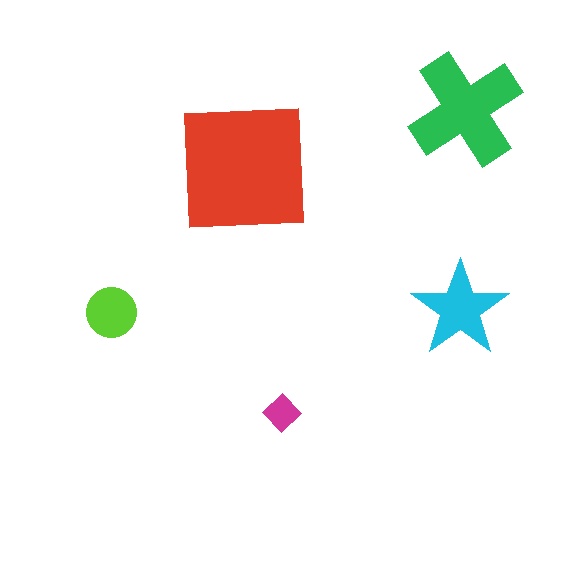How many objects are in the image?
There are 5 objects in the image.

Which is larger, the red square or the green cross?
The red square.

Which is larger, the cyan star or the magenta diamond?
The cyan star.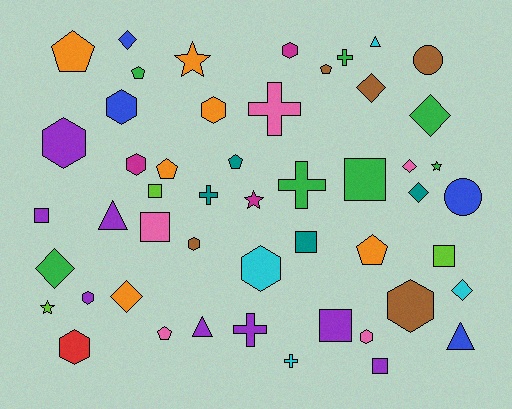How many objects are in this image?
There are 50 objects.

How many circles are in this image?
There are 2 circles.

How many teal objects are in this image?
There are 4 teal objects.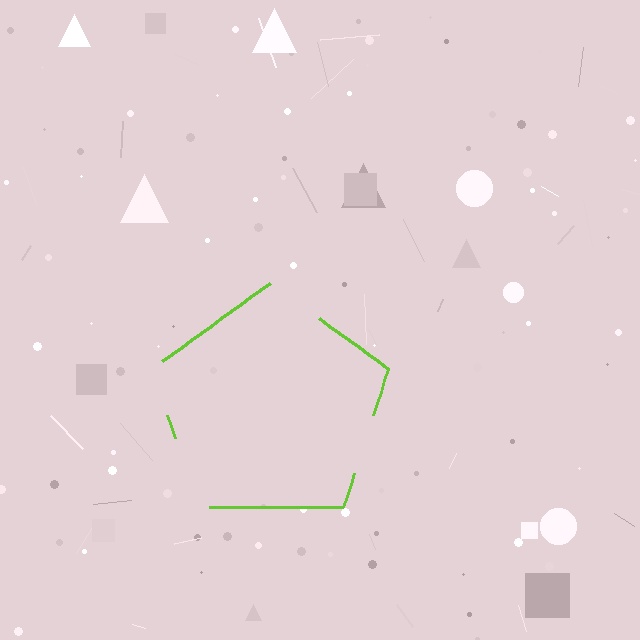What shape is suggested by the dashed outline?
The dashed outline suggests a pentagon.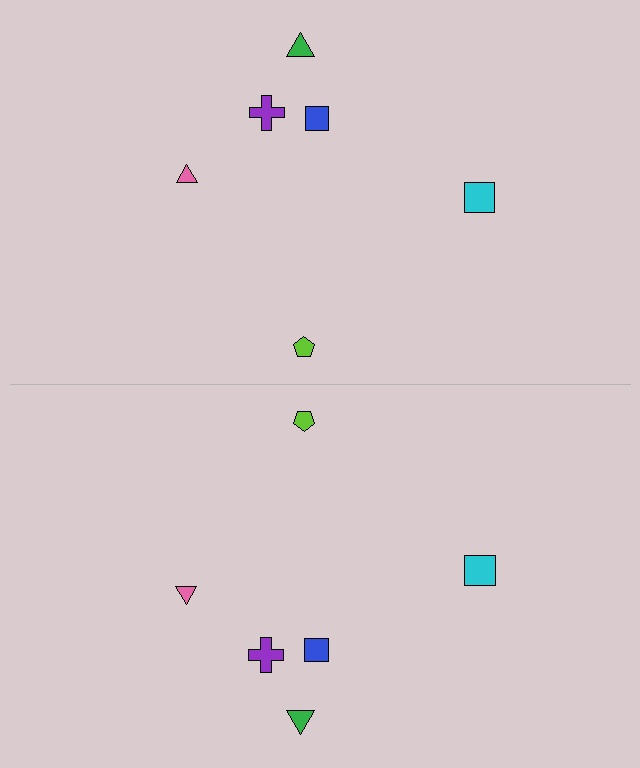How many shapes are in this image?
There are 12 shapes in this image.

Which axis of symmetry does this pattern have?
The pattern has a horizontal axis of symmetry running through the center of the image.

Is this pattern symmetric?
Yes, this pattern has bilateral (reflection) symmetry.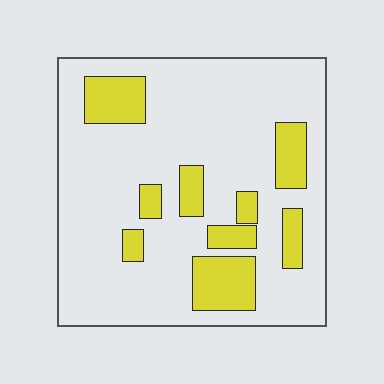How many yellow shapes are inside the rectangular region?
9.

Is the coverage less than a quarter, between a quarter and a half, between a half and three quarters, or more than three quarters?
Less than a quarter.